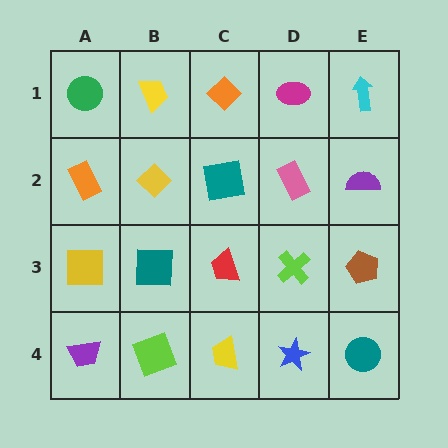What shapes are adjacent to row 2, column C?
An orange diamond (row 1, column C), a red trapezoid (row 3, column C), a yellow diamond (row 2, column B), a pink rectangle (row 2, column D).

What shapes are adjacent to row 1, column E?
A purple semicircle (row 2, column E), a magenta ellipse (row 1, column D).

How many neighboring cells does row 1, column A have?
2.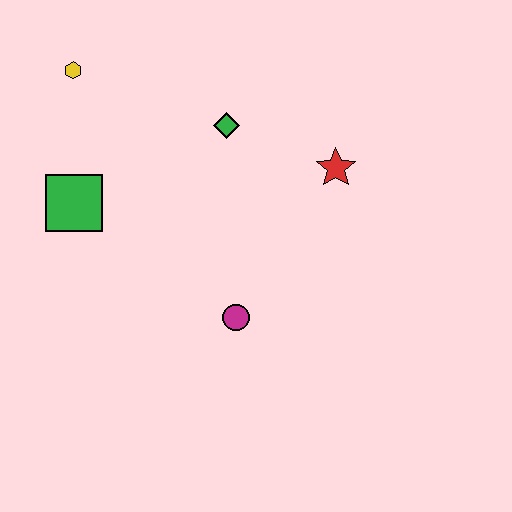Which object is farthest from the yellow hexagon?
The magenta circle is farthest from the yellow hexagon.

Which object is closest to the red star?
The green diamond is closest to the red star.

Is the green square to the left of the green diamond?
Yes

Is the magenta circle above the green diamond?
No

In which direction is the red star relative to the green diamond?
The red star is to the right of the green diamond.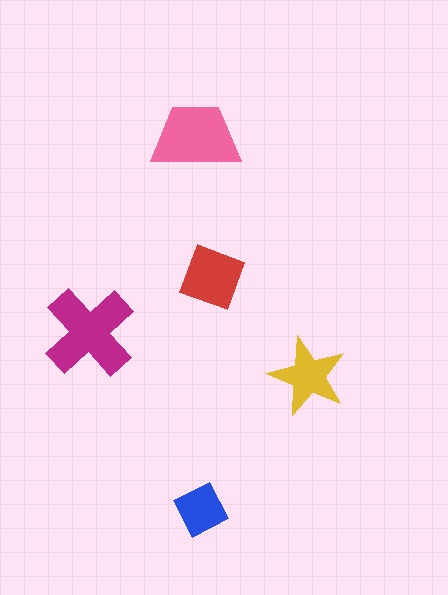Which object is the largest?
The magenta cross.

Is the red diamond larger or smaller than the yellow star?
Larger.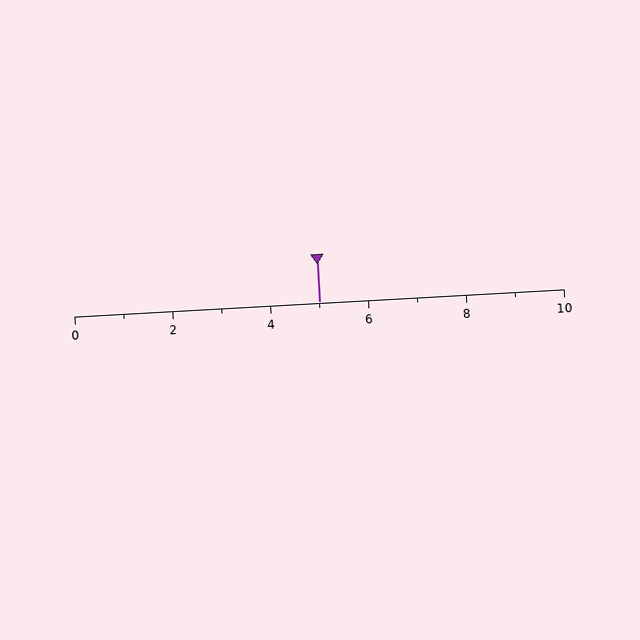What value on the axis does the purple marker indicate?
The marker indicates approximately 5.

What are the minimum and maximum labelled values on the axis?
The axis runs from 0 to 10.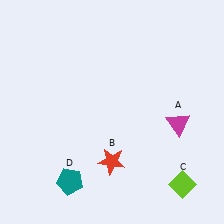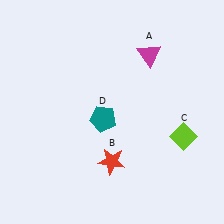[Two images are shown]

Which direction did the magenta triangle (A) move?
The magenta triangle (A) moved up.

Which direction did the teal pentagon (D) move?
The teal pentagon (D) moved up.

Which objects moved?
The objects that moved are: the magenta triangle (A), the lime diamond (C), the teal pentagon (D).